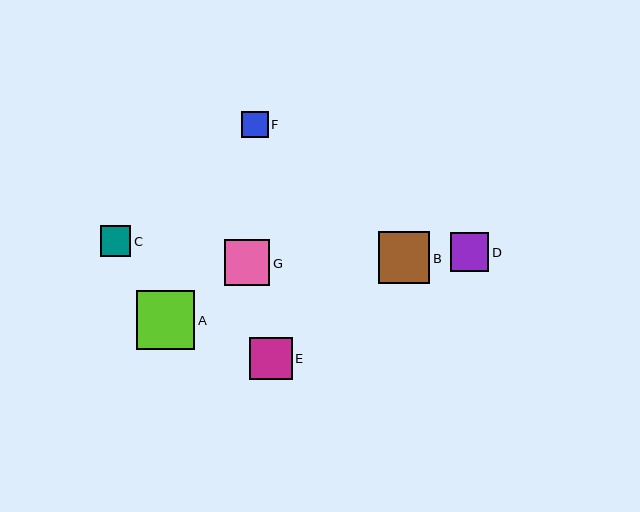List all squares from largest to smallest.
From largest to smallest: A, B, G, E, D, C, F.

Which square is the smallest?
Square F is the smallest with a size of approximately 26 pixels.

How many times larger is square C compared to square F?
Square C is approximately 1.2 times the size of square F.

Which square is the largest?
Square A is the largest with a size of approximately 59 pixels.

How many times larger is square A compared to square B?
Square A is approximately 1.1 times the size of square B.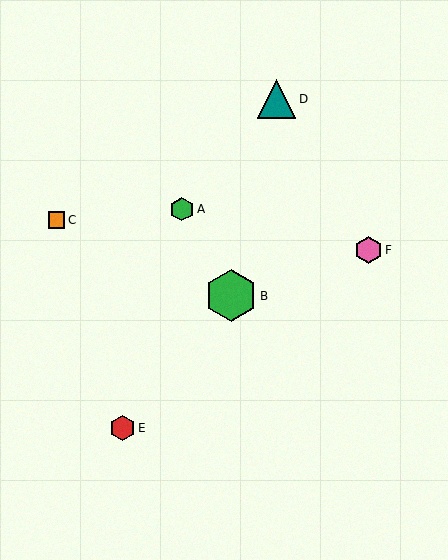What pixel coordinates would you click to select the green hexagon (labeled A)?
Click at (182, 209) to select the green hexagon A.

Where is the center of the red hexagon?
The center of the red hexagon is at (122, 428).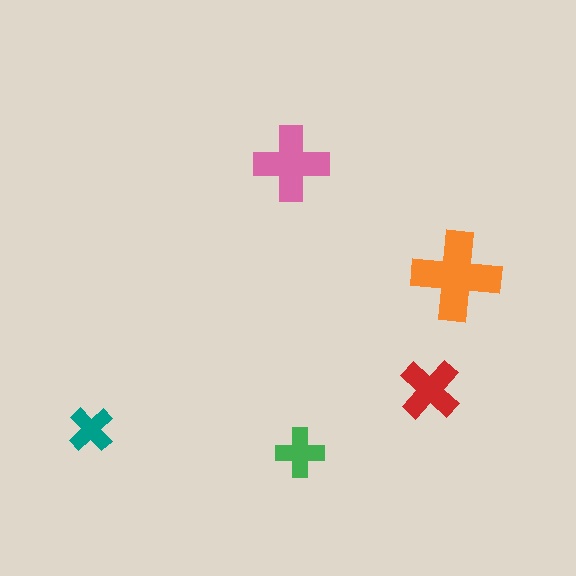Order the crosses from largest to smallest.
the orange one, the pink one, the red one, the green one, the teal one.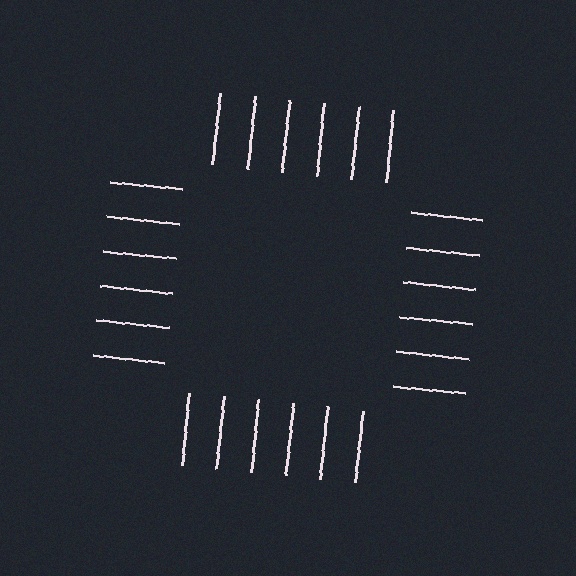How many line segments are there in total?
24 — 6 along each of the 4 edges.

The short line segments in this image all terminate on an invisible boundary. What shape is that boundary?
An illusory square — the line segments terminate on its edges but no continuous stroke is drawn.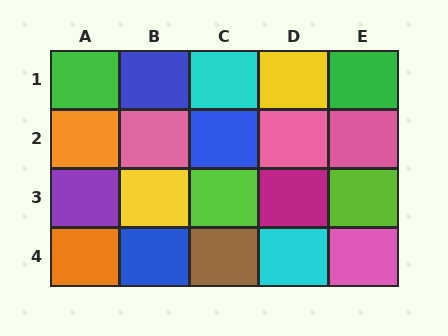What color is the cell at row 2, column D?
Pink.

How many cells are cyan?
2 cells are cyan.